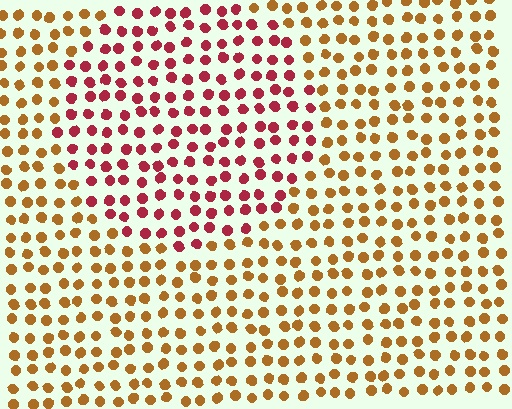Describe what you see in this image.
The image is filled with small brown elements in a uniform arrangement. A circle-shaped region is visible where the elements are tinted to a slightly different hue, forming a subtle color boundary.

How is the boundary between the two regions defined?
The boundary is defined purely by a slight shift in hue (about 45 degrees). Spacing, size, and orientation are identical on both sides.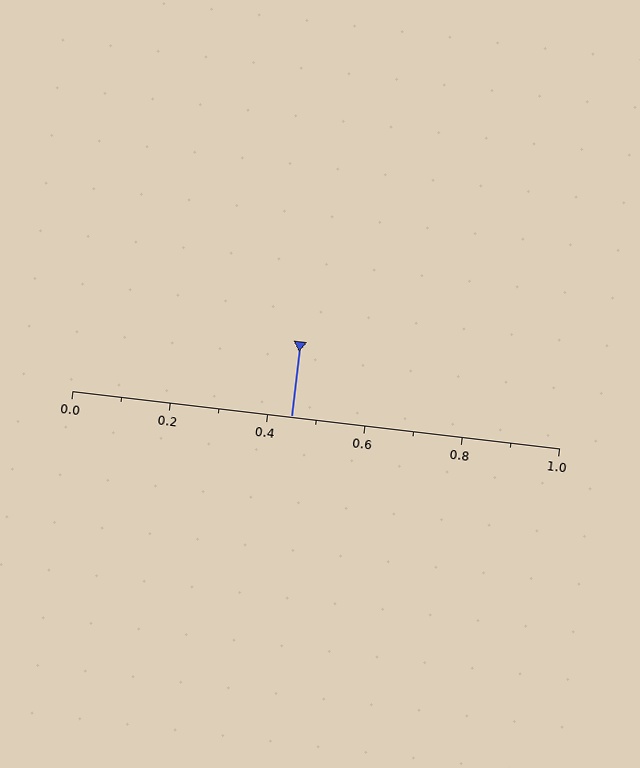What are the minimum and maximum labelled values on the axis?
The axis runs from 0.0 to 1.0.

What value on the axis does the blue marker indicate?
The marker indicates approximately 0.45.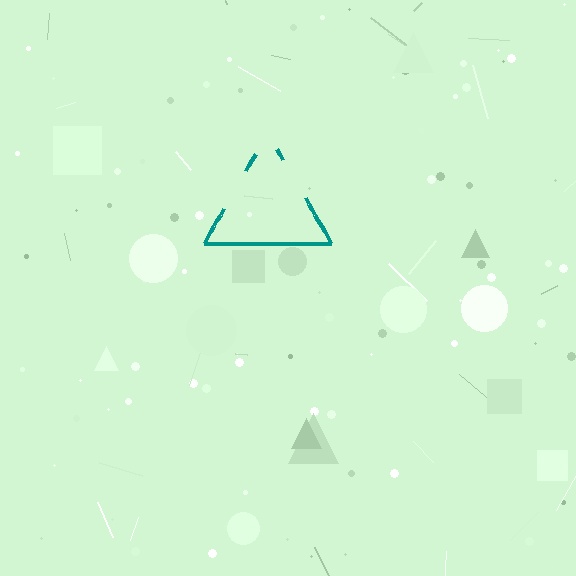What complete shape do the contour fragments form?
The contour fragments form a triangle.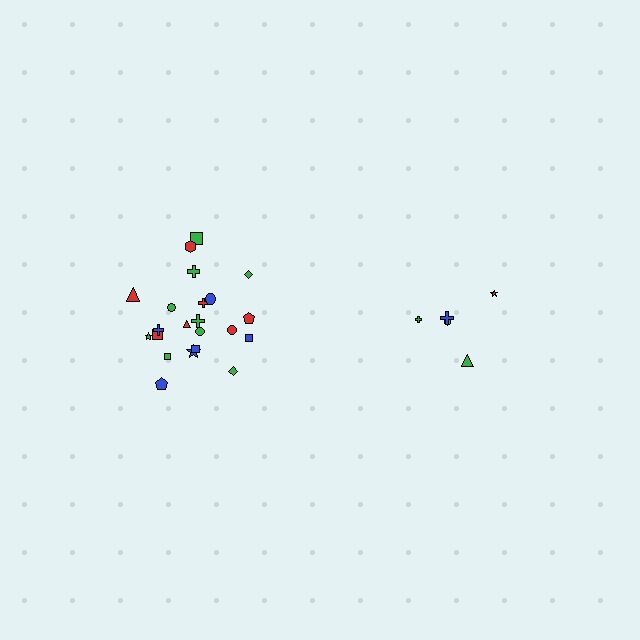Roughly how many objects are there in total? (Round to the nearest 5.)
Roughly 25 objects in total.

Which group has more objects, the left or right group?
The left group.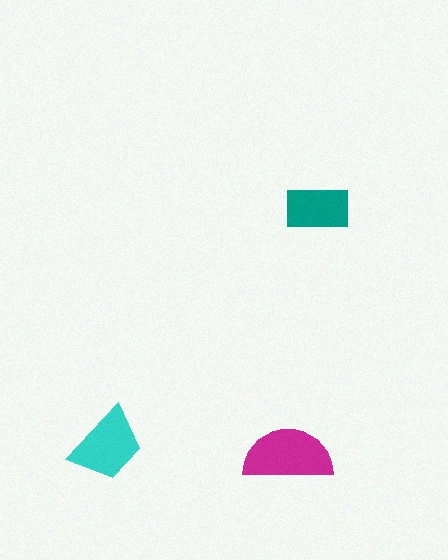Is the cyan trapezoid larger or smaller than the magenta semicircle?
Smaller.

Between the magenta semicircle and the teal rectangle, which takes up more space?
The magenta semicircle.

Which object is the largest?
The magenta semicircle.